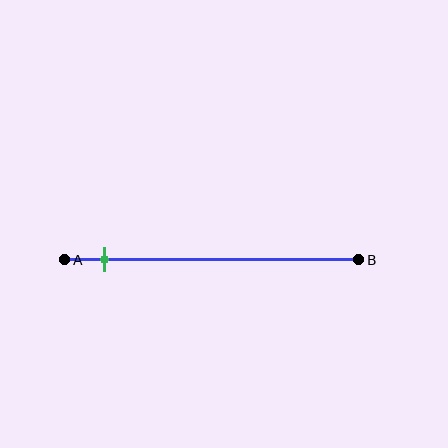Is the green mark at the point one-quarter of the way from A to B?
No, the mark is at about 15% from A, not at the 25% one-quarter point.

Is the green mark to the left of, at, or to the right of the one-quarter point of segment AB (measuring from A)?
The green mark is to the left of the one-quarter point of segment AB.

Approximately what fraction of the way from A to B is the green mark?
The green mark is approximately 15% of the way from A to B.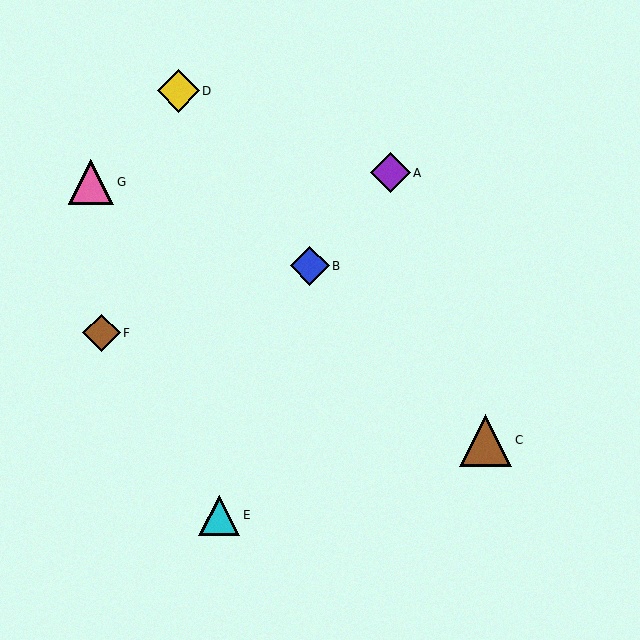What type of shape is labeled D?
Shape D is a yellow diamond.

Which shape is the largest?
The brown triangle (labeled C) is the largest.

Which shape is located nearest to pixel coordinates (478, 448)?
The brown triangle (labeled C) at (486, 440) is nearest to that location.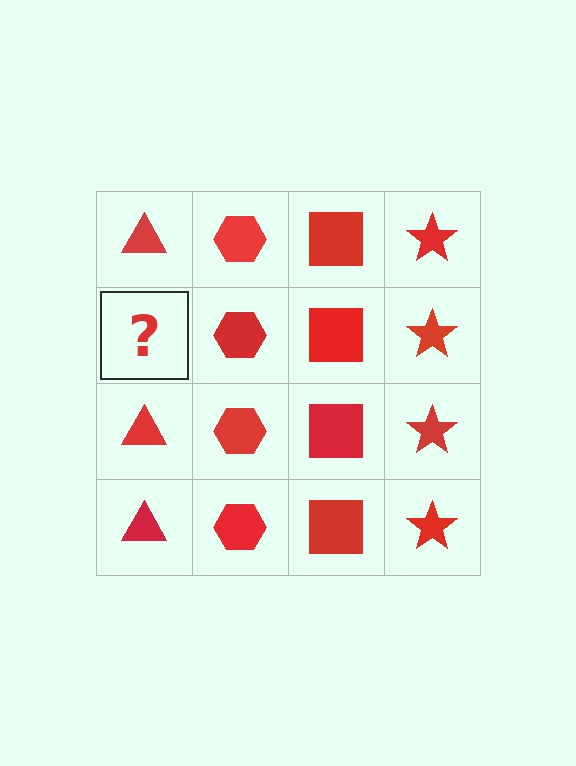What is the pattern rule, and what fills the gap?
The rule is that each column has a consistent shape. The gap should be filled with a red triangle.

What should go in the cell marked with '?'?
The missing cell should contain a red triangle.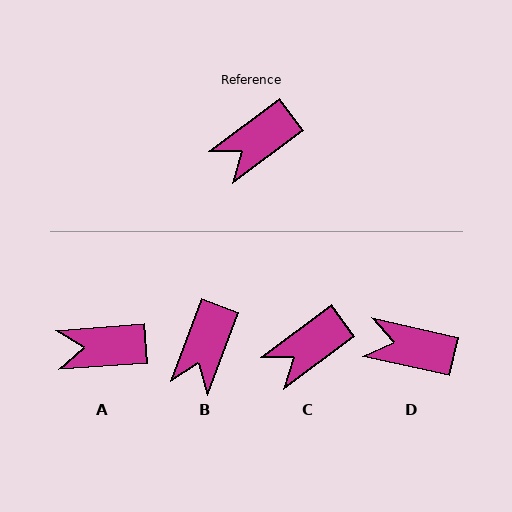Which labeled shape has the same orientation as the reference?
C.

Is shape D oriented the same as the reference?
No, it is off by about 50 degrees.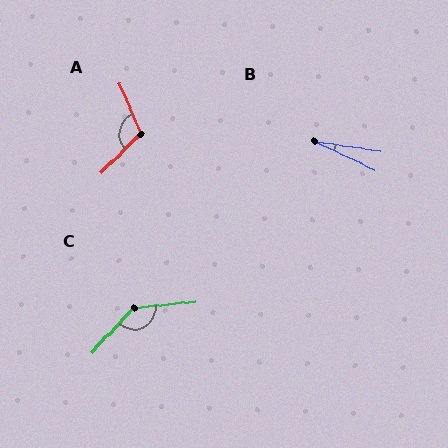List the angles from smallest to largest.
B (17°), A (112°), C (139°).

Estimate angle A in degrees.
Approximately 112 degrees.